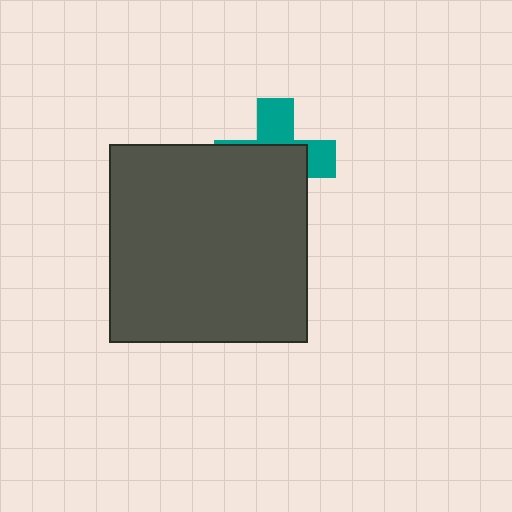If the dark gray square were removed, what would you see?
You would see the complete teal cross.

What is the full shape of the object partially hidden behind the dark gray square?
The partially hidden object is a teal cross.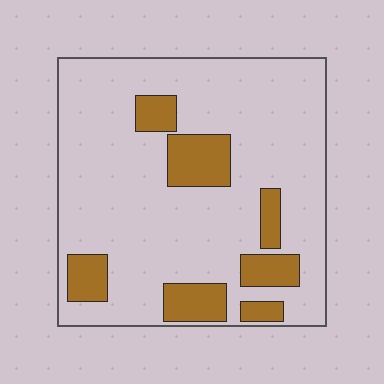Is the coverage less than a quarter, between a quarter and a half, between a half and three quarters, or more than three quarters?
Less than a quarter.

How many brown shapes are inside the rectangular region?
7.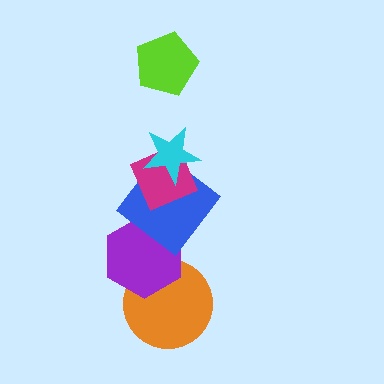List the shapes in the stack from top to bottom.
From top to bottom: the lime pentagon, the cyan star, the magenta diamond, the blue diamond, the purple hexagon, the orange circle.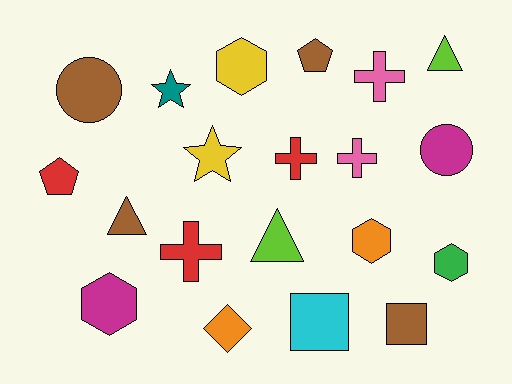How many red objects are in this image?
There are 3 red objects.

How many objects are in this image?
There are 20 objects.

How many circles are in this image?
There are 2 circles.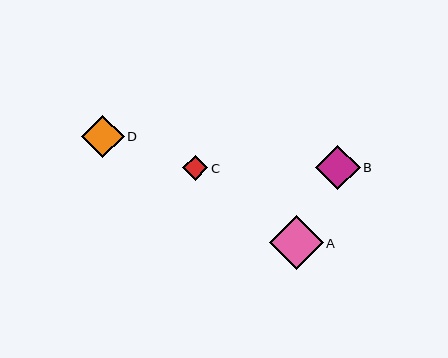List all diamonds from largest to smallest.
From largest to smallest: A, B, D, C.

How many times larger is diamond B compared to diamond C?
Diamond B is approximately 1.8 times the size of diamond C.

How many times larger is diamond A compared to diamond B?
Diamond A is approximately 1.2 times the size of diamond B.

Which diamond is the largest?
Diamond A is the largest with a size of approximately 54 pixels.